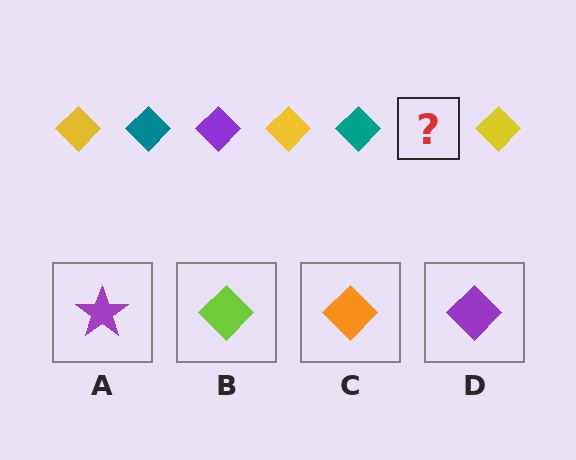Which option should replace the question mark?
Option D.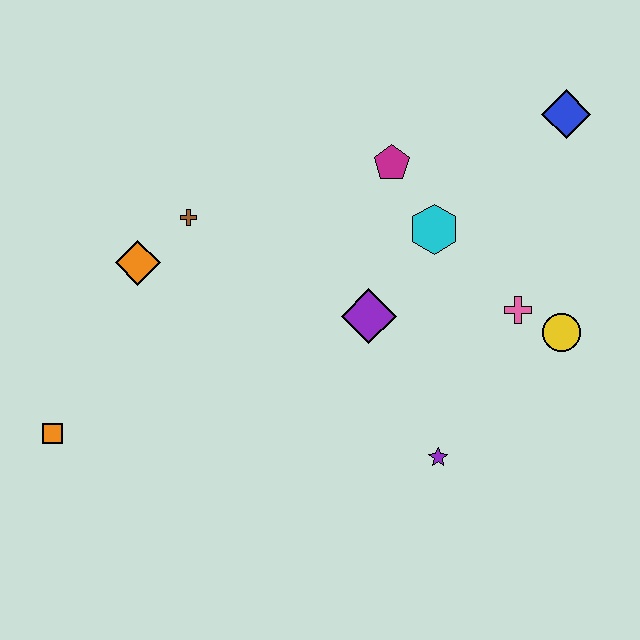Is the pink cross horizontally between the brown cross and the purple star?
No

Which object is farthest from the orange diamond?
The blue diamond is farthest from the orange diamond.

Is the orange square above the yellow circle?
No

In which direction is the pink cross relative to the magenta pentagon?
The pink cross is below the magenta pentagon.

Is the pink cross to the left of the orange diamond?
No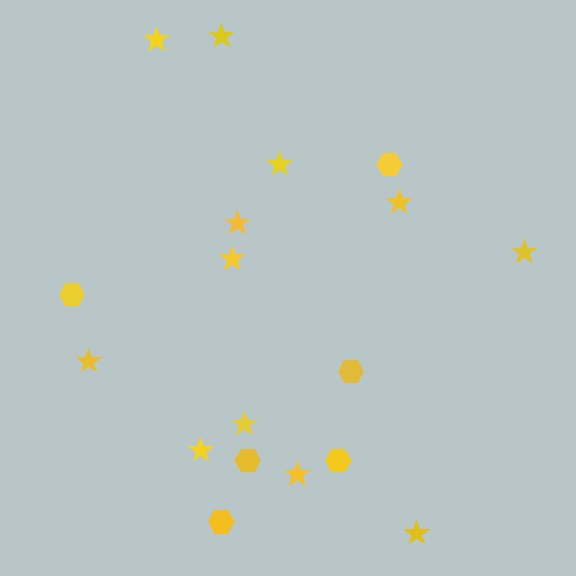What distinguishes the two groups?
There are 2 groups: one group of stars (12) and one group of hexagons (6).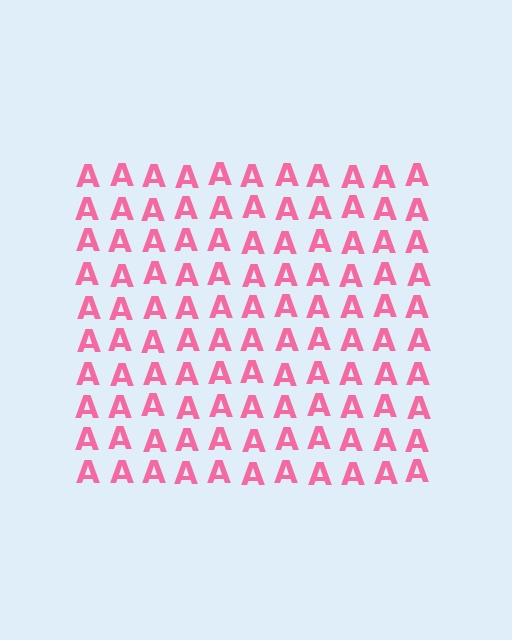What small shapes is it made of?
It is made of small letter A's.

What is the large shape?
The large shape is a square.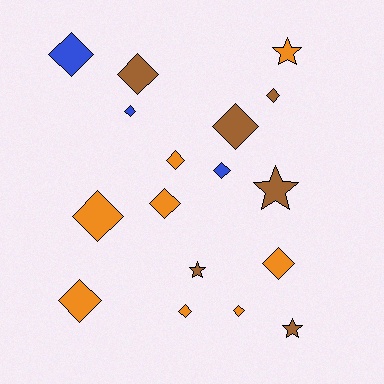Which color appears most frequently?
Orange, with 8 objects.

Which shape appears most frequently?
Diamond, with 13 objects.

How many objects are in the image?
There are 17 objects.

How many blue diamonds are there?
There are 3 blue diamonds.